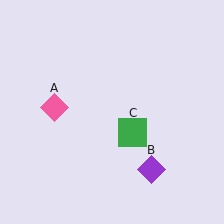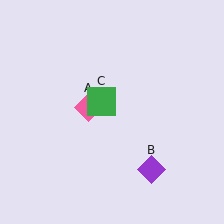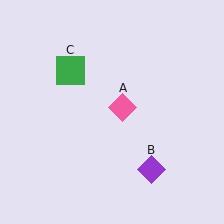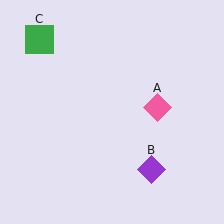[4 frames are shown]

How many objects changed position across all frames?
2 objects changed position: pink diamond (object A), green square (object C).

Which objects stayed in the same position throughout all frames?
Purple diamond (object B) remained stationary.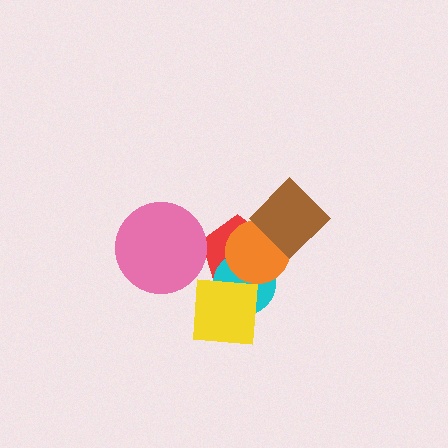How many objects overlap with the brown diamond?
2 objects overlap with the brown diamond.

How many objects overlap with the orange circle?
3 objects overlap with the orange circle.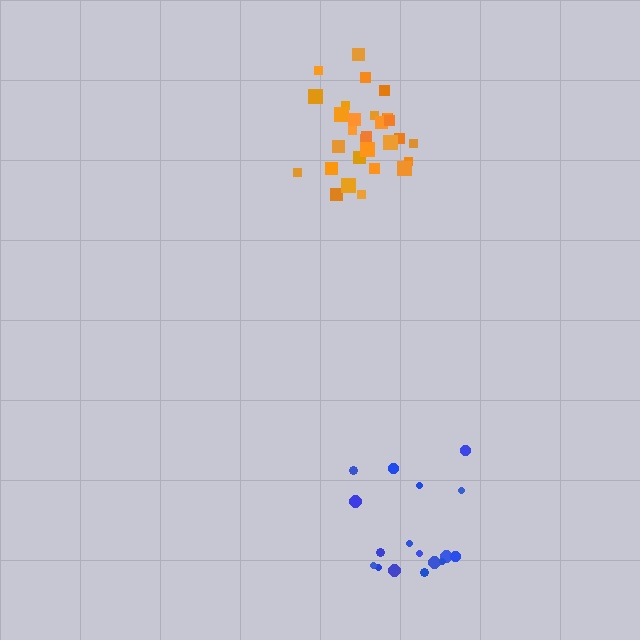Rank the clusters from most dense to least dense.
orange, blue.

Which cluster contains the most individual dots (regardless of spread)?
Orange (31).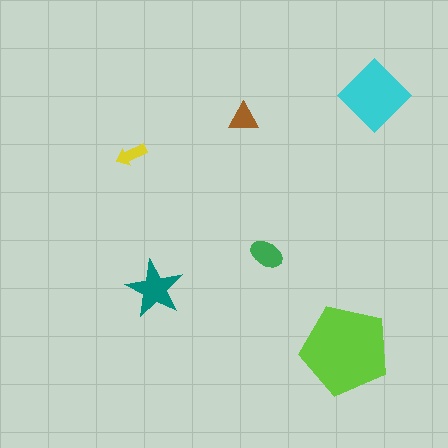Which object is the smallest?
The yellow arrow.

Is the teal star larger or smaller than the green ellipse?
Larger.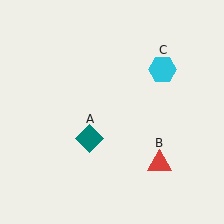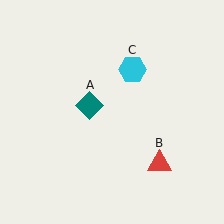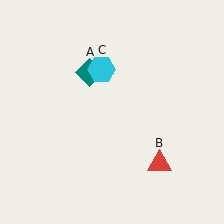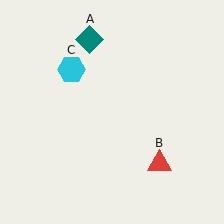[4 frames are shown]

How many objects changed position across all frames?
2 objects changed position: teal diamond (object A), cyan hexagon (object C).